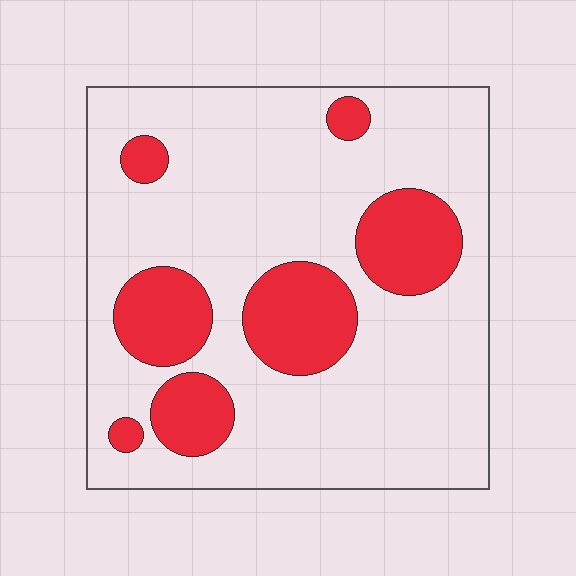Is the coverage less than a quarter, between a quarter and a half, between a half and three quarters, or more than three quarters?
Less than a quarter.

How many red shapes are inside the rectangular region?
7.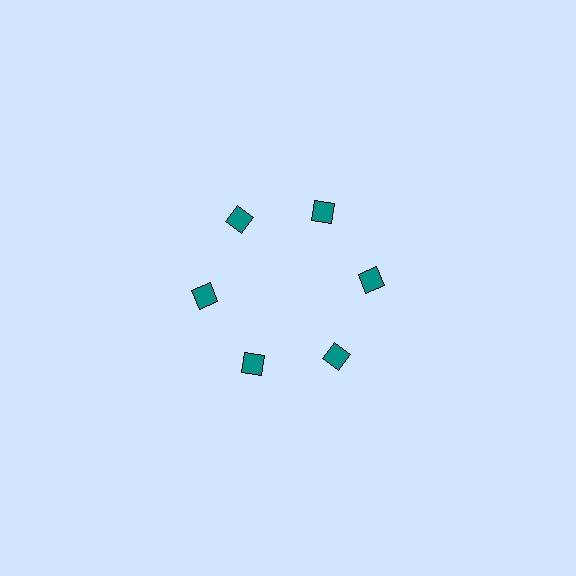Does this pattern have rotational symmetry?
Yes, this pattern has 6-fold rotational symmetry. It looks the same after rotating 60 degrees around the center.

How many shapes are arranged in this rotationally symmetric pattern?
There are 6 shapes, arranged in 6 groups of 1.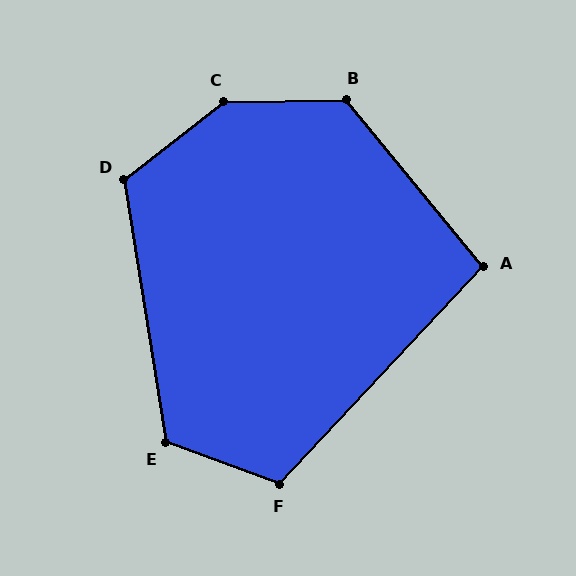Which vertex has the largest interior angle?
C, at approximately 143 degrees.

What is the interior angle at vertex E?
Approximately 120 degrees (obtuse).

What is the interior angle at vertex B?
Approximately 129 degrees (obtuse).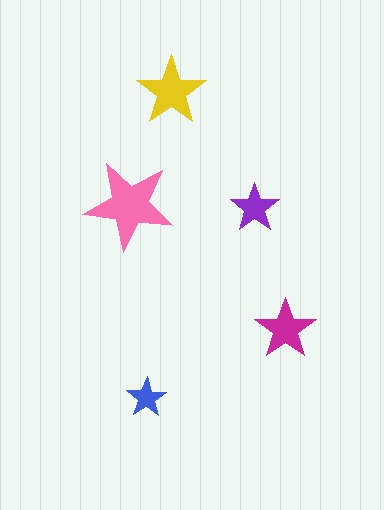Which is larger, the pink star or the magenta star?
The pink one.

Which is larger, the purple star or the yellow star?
The yellow one.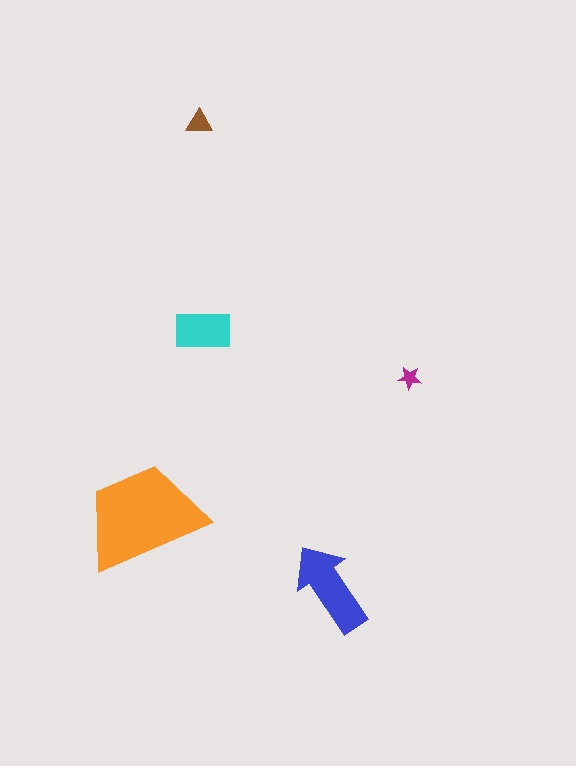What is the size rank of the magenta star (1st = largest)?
5th.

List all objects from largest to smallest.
The orange trapezoid, the blue arrow, the cyan rectangle, the brown triangle, the magenta star.